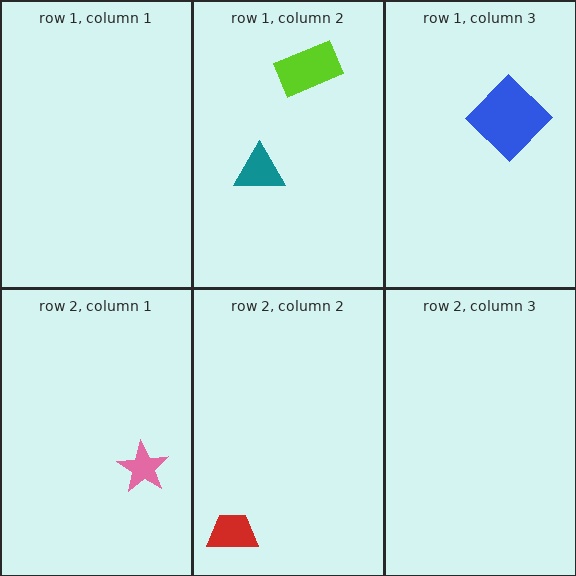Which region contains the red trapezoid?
The row 2, column 2 region.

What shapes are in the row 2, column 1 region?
The pink star.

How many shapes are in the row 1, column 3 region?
1.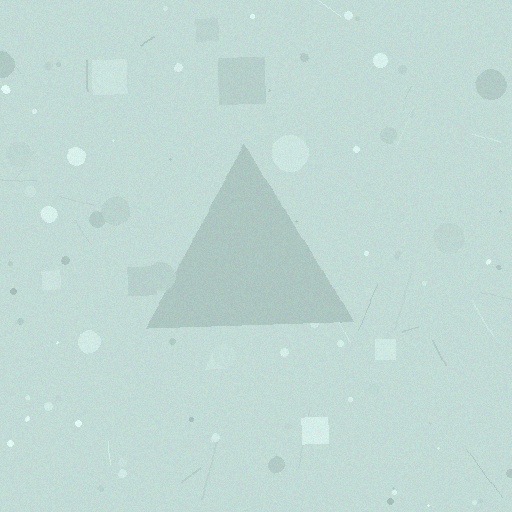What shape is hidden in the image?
A triangle is hidden in the image.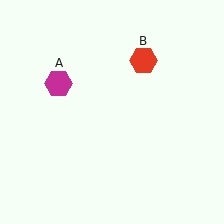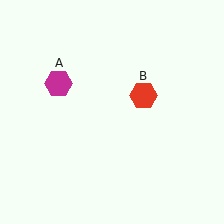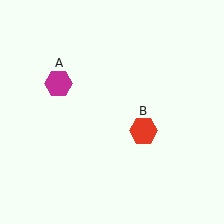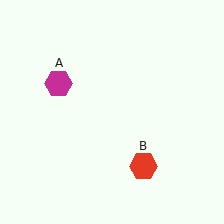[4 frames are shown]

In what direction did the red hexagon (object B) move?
The red hexagon (object B) moved down.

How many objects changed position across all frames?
1 object changed position: red hexagon (object B).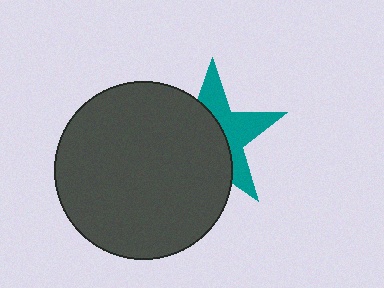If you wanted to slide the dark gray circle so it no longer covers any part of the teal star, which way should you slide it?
Slide it left — that is the most direct way to separate the two shapes.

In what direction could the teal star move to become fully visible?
The teal star could move right. That would shift it out from behind the dark gray circle entirely.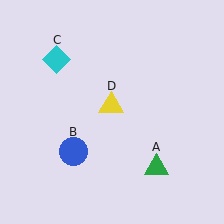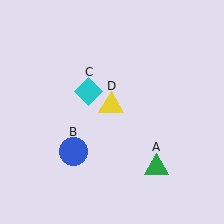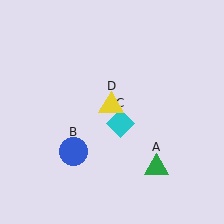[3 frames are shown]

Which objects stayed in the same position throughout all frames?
Green triangle (object A) and blue circle (object B) and yellow triangle (object D) remained stationary.